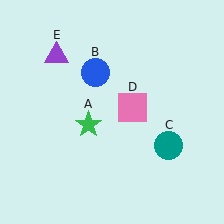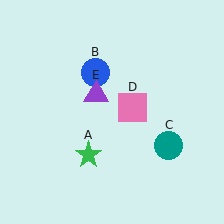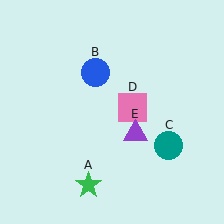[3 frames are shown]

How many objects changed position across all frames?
2 objects changed position: green star (object A), purple triangle (object E).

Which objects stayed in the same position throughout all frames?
Blue circle (object B) and teal circle (object C) and pink square (object D) remained stationary.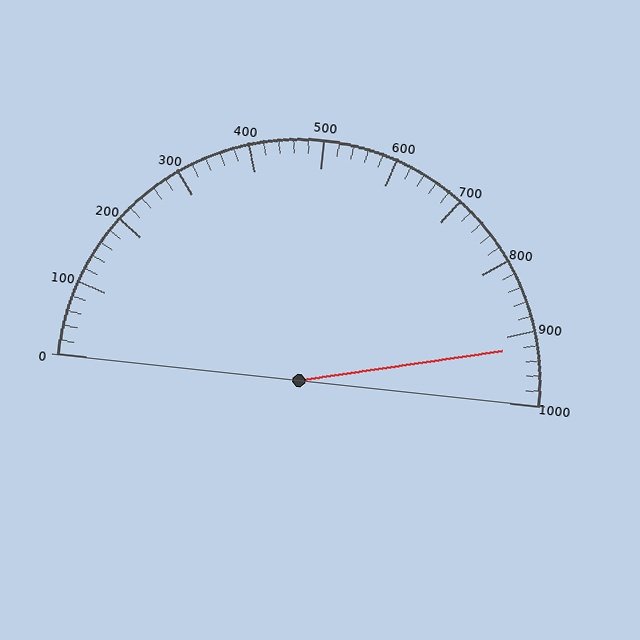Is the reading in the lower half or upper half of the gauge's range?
The reading is in the upper half of the range (0 to 1000).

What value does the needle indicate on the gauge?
The needle indicates approximately 920.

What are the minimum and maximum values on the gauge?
The gauge ranges from 0 to 1000.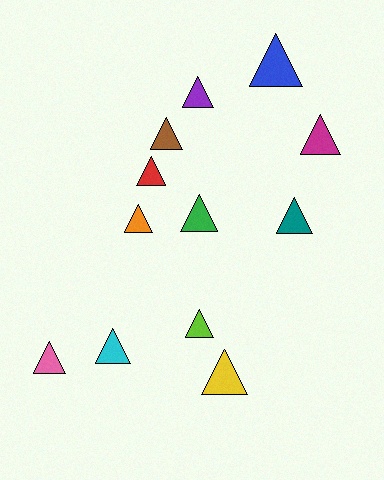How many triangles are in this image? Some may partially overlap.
There are 12 triangles.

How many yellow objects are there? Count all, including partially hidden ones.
There is 1 yellow object.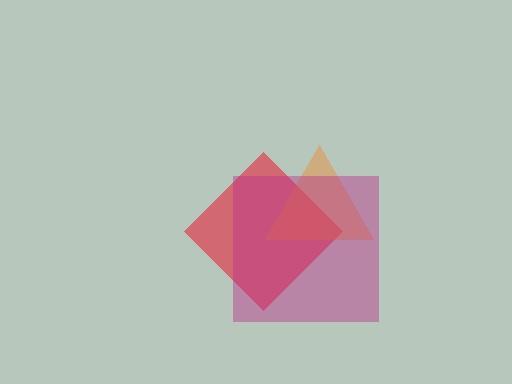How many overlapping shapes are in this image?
There are 3 overlapping shapes in the image.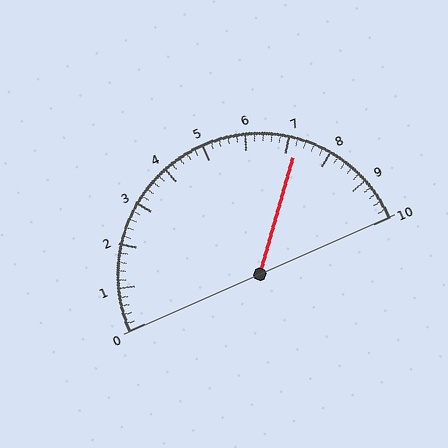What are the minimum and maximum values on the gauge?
The gauge ranges from 0 to 10.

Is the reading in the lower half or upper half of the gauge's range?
The reading is in the upper half of the range (0 to 10).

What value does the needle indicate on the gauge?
The needle indicates approximately 7.2.